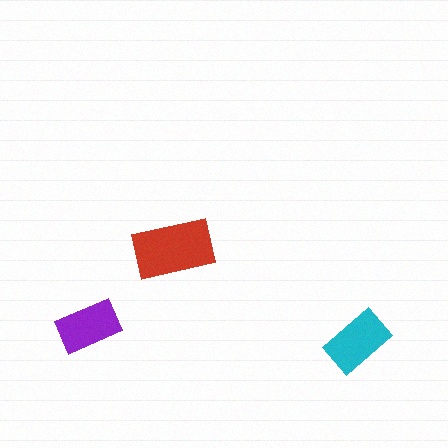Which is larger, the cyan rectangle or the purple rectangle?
The cyan one.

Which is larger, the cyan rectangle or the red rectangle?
The red one.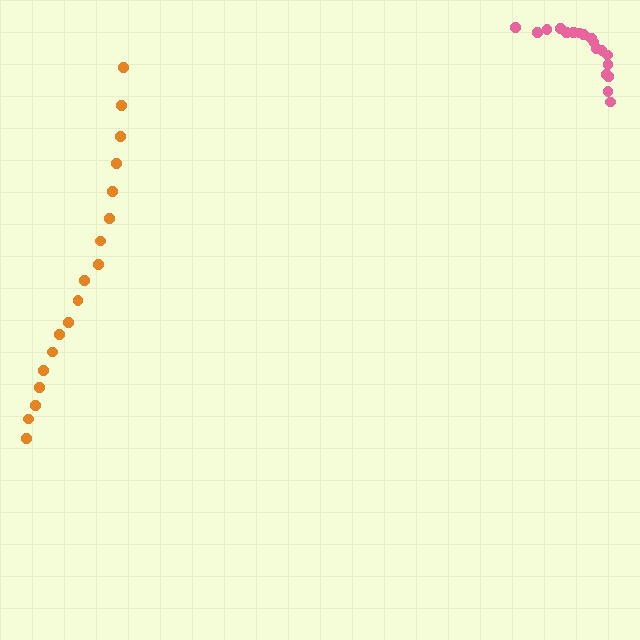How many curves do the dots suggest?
There are 2 distinct paths.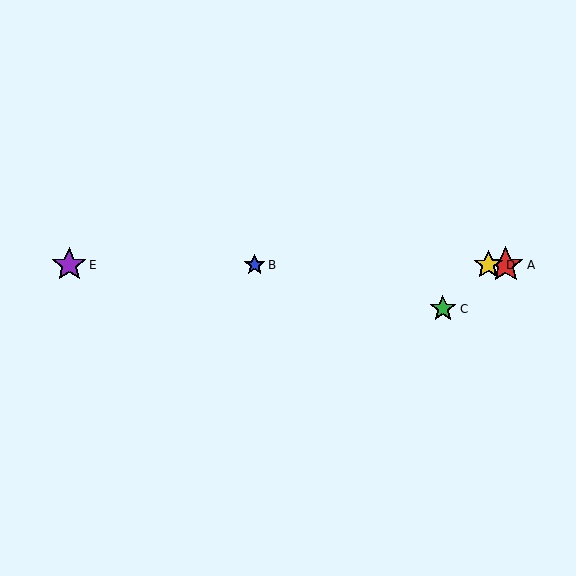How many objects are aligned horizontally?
4 objects (A, B, D, E) are aligned horizontally.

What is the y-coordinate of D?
Object D is at y≈265.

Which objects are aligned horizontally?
Objects A, B, D, E are aligned horizontally.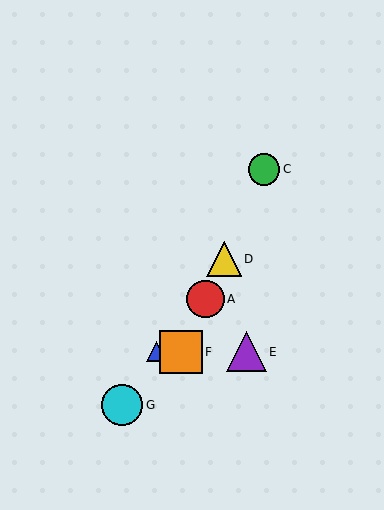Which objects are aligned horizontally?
Objects B, E, F are aligned horizontally.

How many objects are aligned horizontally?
3 objects (B, E, F) are aligned horizontally.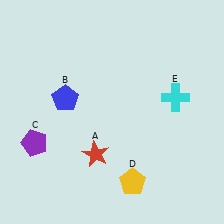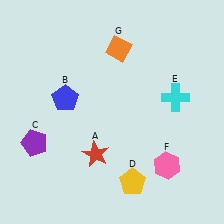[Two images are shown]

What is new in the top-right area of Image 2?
An orange diamond (G) was added in the top-right area of Image 2.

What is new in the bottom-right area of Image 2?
A pink hexagon (F) was added in the bottom-right area of Image 2.